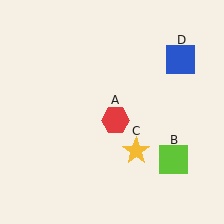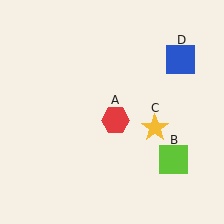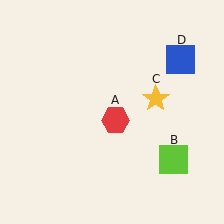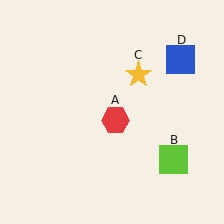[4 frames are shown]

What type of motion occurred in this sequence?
The yellow star (object C) rotated counterclockwise around the center of the scene.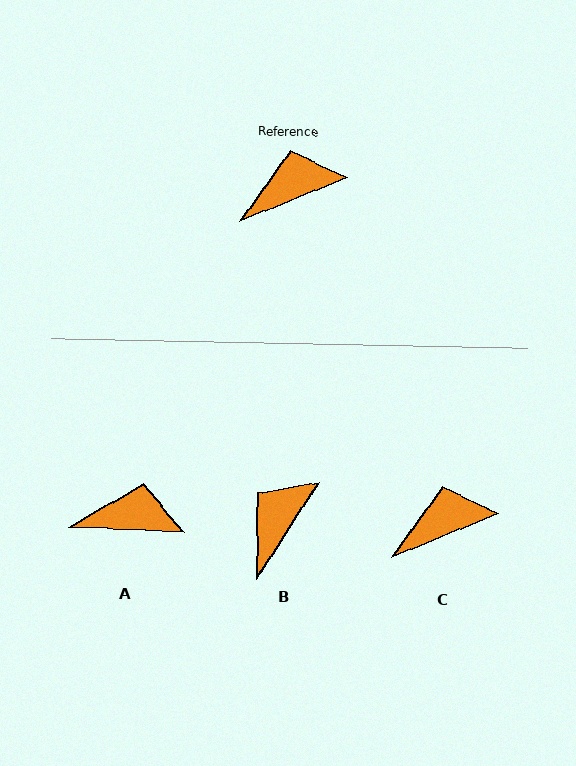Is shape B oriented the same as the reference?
No, it is off by about 35 degrees.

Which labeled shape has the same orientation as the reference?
C.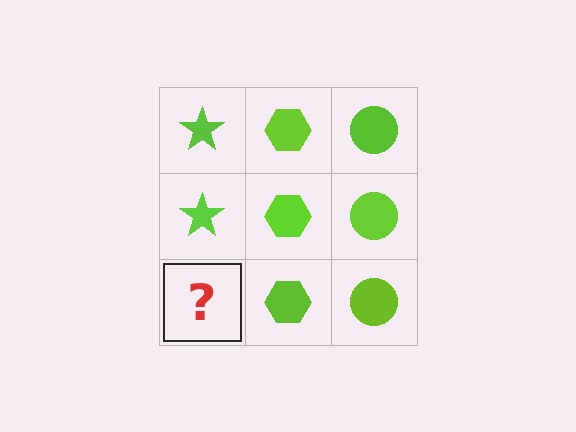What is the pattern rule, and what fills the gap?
The rule is that each column has a consistent shape. The gap should be filled with a lime star.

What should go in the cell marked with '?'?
The missing cell should contain a lime star.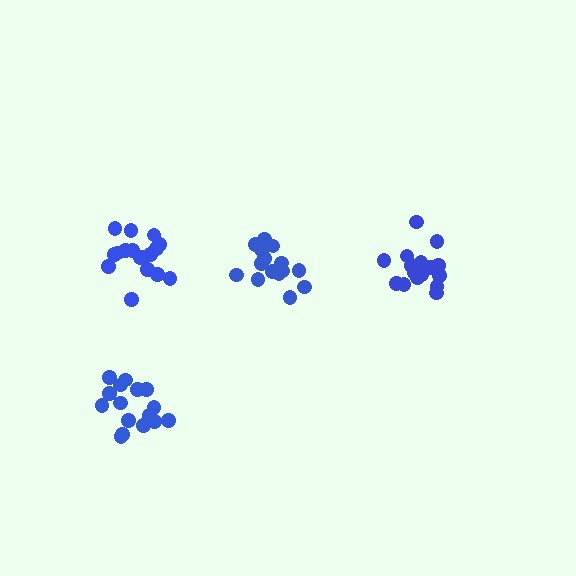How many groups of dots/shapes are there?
There are 4 groups.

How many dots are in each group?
Group 1: 17 dots, Group 2: 16 dots, Group 3: 15 dots, Group 4: 17 dots (65 total).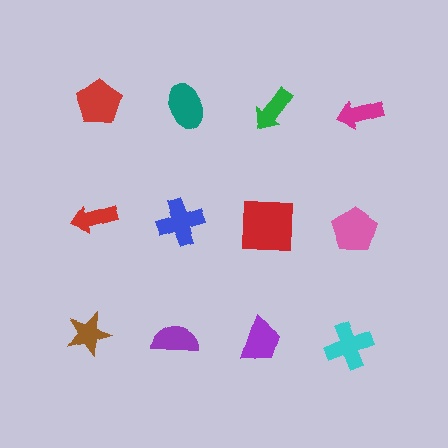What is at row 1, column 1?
A red pentagon.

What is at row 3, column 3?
A purple trapezoid.